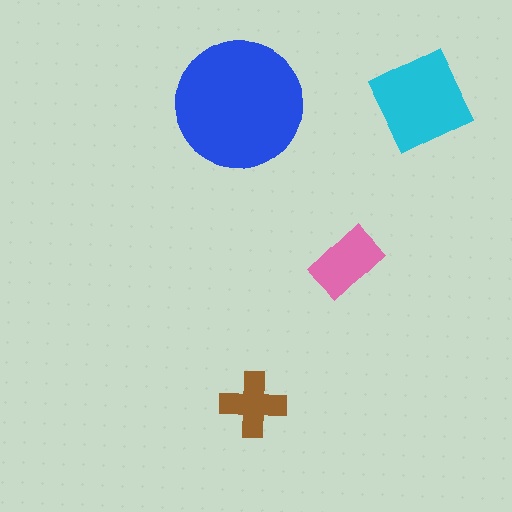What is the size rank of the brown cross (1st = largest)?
4th.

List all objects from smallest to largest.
The brown cross, the pink rectangle, the cyan square, the blue circle.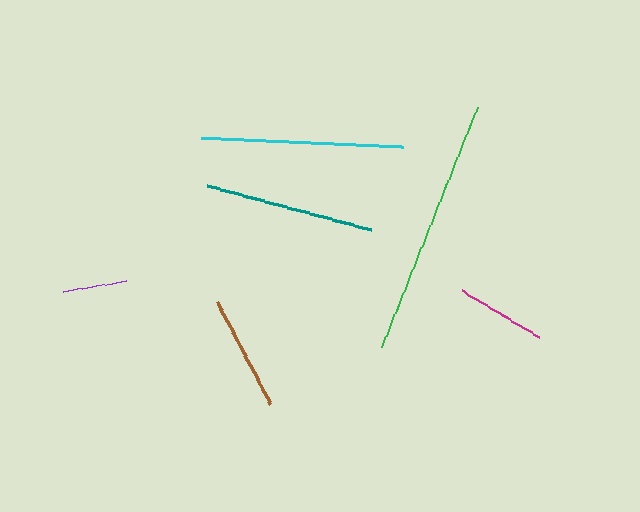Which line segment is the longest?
The green line is the longest at approximately 259 pixels.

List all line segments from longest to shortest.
From longest to shortest: green, cyan, teal, brown, magenta, purple.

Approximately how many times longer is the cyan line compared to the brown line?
The cyan line is approximately 1.7 times the length of the brown line.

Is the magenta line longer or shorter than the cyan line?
The cyan line is longer than the magenta line.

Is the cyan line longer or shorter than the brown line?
The cyan line is longer than the brown line.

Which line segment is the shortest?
The purple line is the shortest at approximately 63 pixels.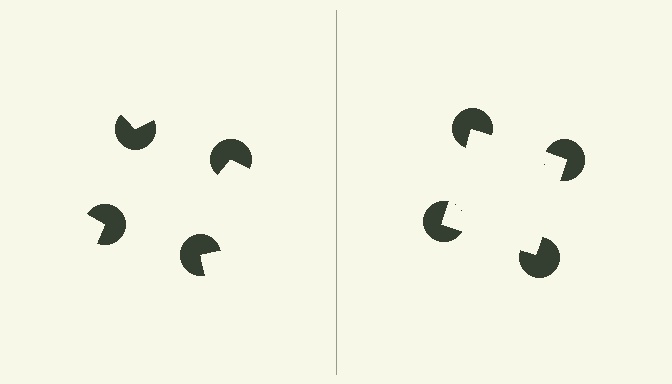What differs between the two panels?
The pac-man discs are positioned identically on both sides; only the wedge orientations differ. On the right they align to a square; on the left they are misaligned.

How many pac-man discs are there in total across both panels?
8 — 4 on each side.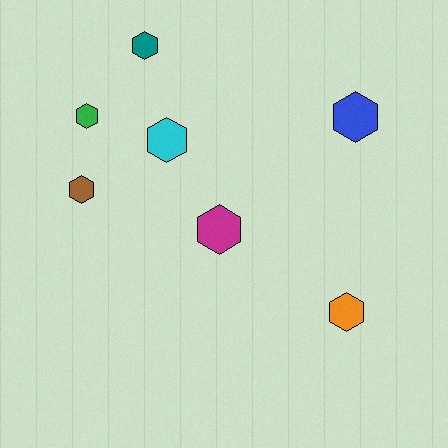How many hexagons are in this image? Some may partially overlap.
There are 7 hexagons.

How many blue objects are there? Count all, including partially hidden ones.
There is 1 blue object.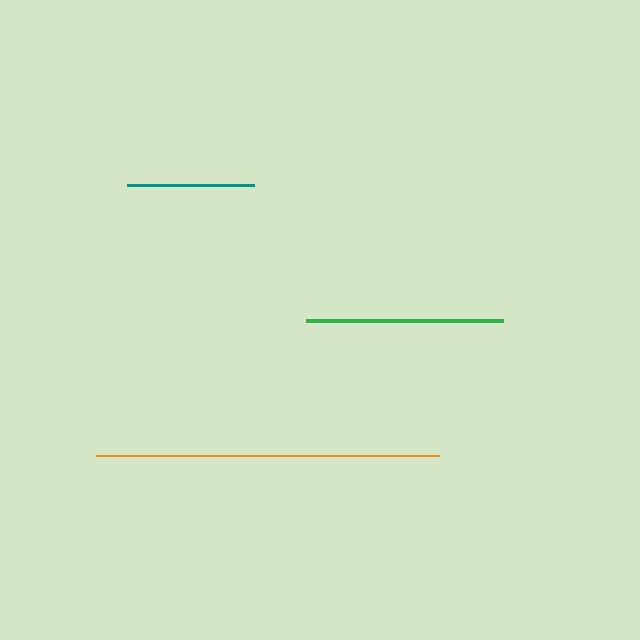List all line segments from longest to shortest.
From longest to shortest: orange, green, teal.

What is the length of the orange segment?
The orange segment is approximately 343 pixels long.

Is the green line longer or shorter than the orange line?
The orange line is longer than the green line.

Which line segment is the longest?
The orange line is the longest at approximately 343 pixels.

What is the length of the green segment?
The green segment is approximately 197 pixels long.